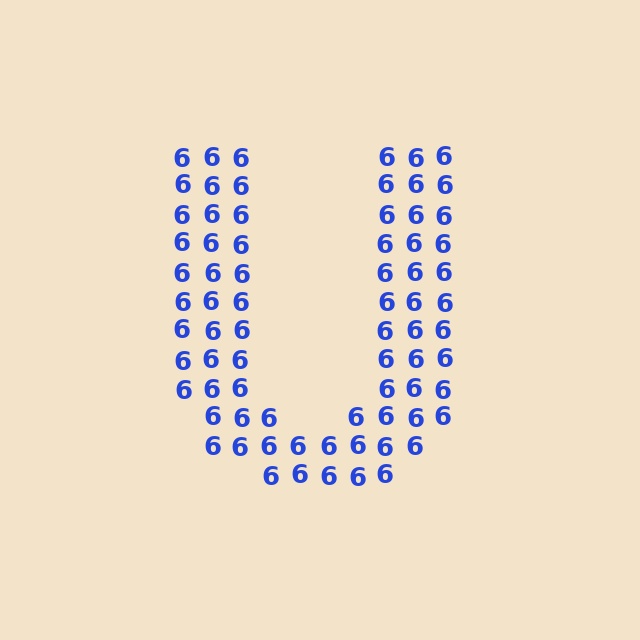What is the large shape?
The large shape is the letter U.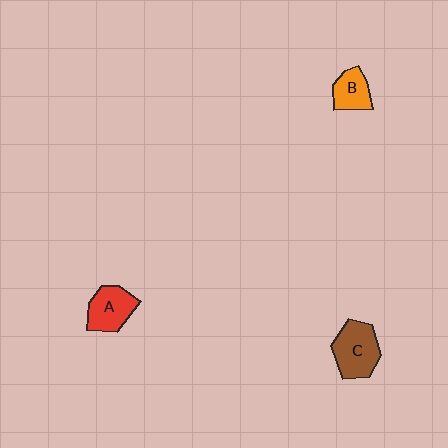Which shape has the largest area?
Shape C (brown).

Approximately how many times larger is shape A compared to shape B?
Approximately 1.3 times.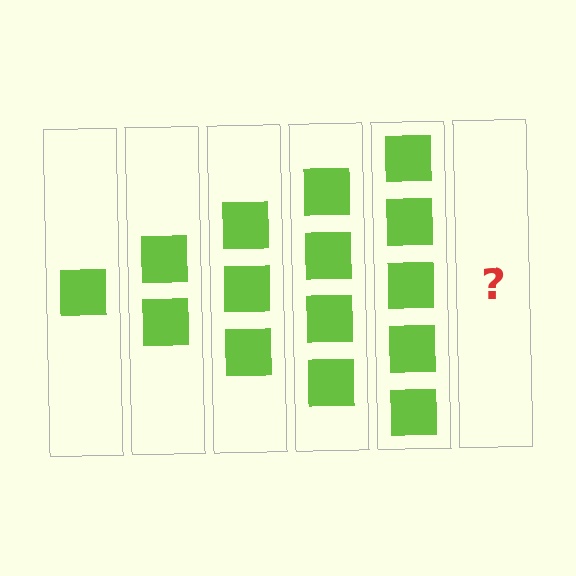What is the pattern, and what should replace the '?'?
The pattern is that each step adds one more square. The '?' should be 6 squares.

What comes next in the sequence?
The next element should be 6 squares.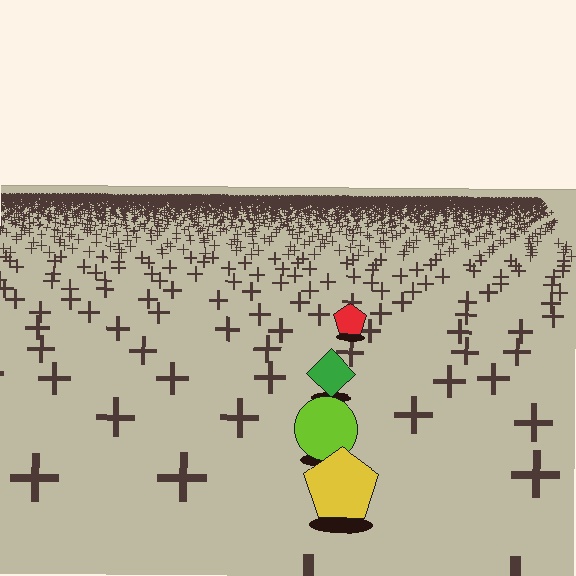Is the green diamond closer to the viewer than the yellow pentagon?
No. The yellow pentagon is closer — you can tell from the texture gradient: the ground texture is coarser near it.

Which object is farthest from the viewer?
The red pentagon is farthest from the viewer. It appears smaller and the ground texture around it is denser.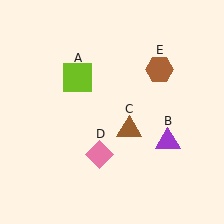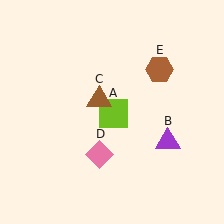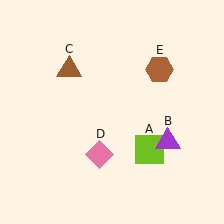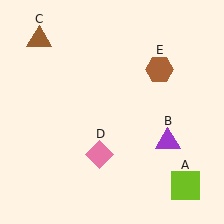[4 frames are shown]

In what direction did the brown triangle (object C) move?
The brown triangle (object C) moved up and to the left.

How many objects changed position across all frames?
2 objects changed position: lime square (object A), brown triangle (object C).